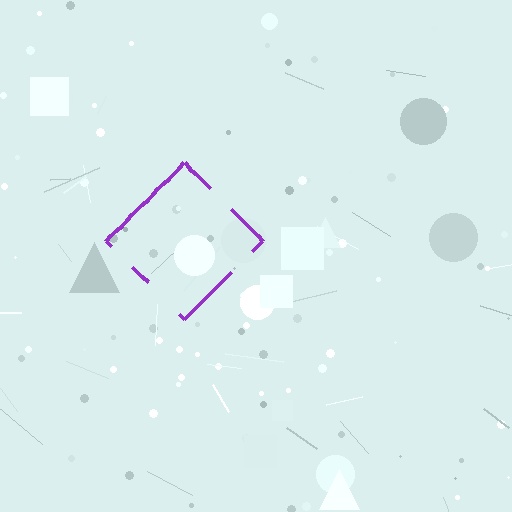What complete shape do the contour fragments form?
The contour fragments form a diamond.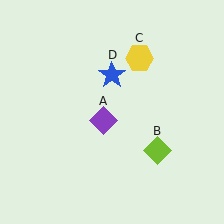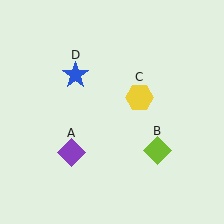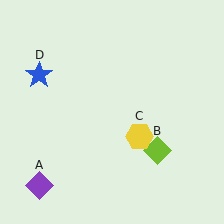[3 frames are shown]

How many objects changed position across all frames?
3 objects changed position: purple diamond (object A), yellow hexagon (object C), blue star (object D).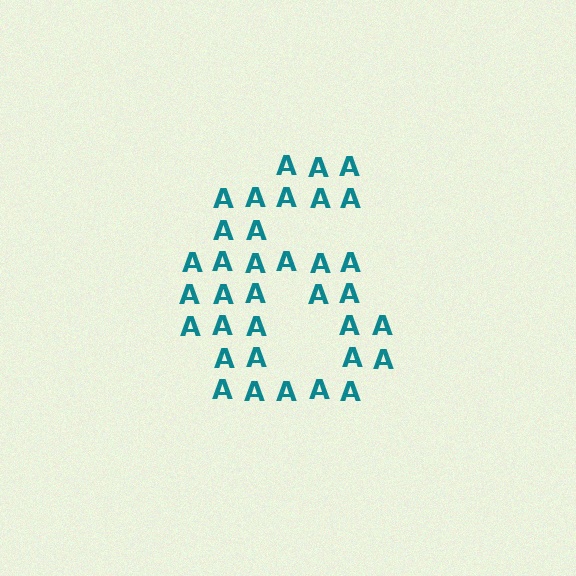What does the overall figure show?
The overall figure shows the digit 6.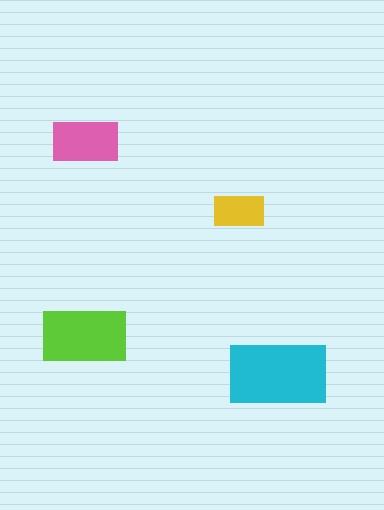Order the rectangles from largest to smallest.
the cyan one, the lime one, the pink one, the yellow one.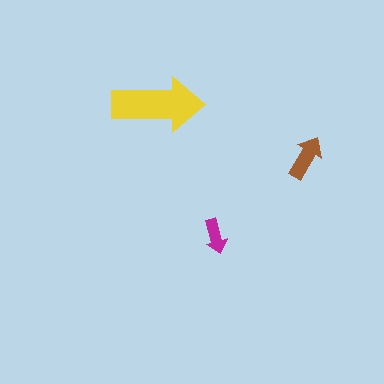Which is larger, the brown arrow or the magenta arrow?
The brown one.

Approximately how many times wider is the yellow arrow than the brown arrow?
About 2 times wider.